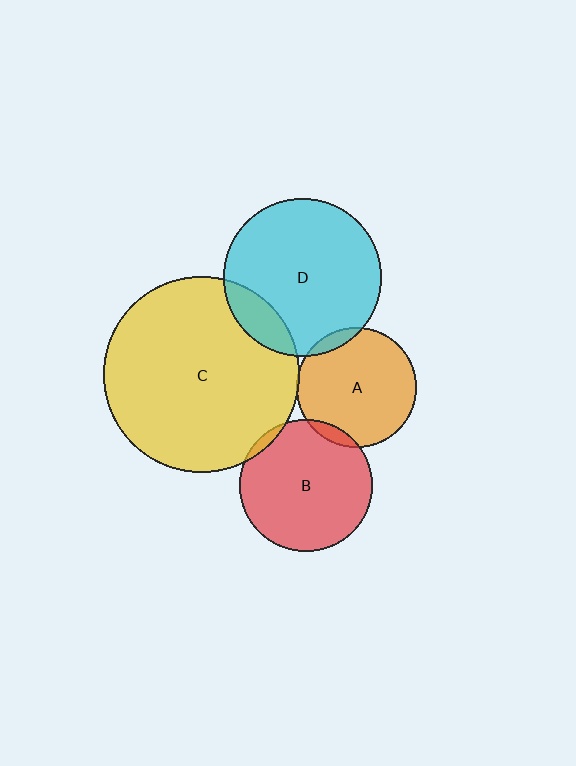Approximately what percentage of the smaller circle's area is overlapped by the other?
Approximately 5%.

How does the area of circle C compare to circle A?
Approximately 2.7 times.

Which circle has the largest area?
Circle C (yellow).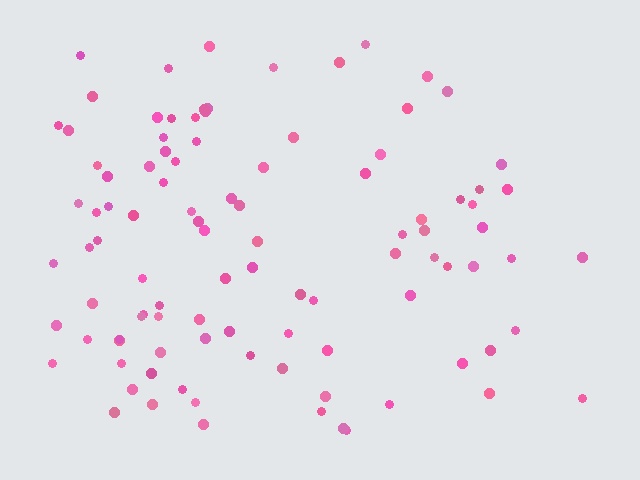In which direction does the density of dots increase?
From right to left, with the left side densest.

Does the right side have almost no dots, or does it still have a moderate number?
Still a moderate number, just noticeably fewer than the left.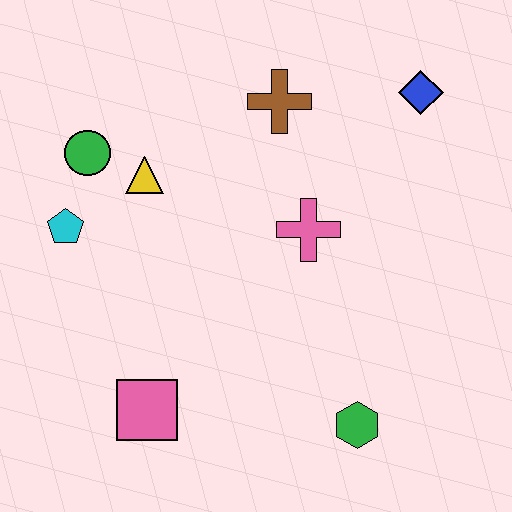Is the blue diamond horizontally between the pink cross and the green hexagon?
No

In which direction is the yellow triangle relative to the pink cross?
The yellow triangle is to the left of the pink cross.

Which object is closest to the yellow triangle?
The green circle is closest to the yellow triangle.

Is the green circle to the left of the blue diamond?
Yes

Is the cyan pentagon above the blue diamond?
No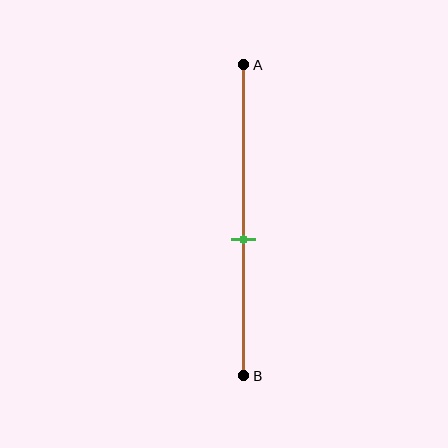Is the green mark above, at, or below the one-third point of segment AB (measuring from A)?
The green mark is below the one-third point of segment AB.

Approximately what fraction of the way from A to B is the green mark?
The green mark is approximately 55% of the way from A to B.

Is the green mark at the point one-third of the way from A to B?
No, the mark is at about 55% from A, not at the 33% one-third point.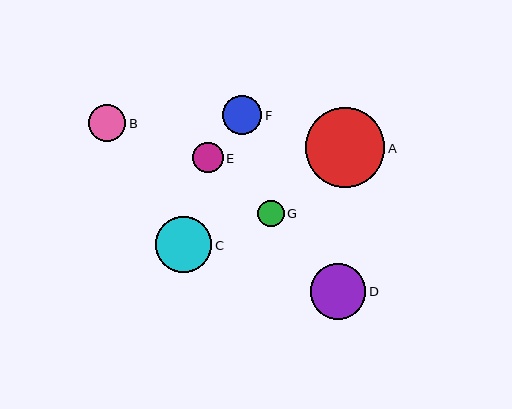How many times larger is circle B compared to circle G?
Circle B is approximately 1.4 times the size of circle G.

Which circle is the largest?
Circle A is the largest with a size of approximately 80 pixels.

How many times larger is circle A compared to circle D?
Circle A is approximately 1.4 times the size of circle D.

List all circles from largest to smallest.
From largest to smallest: A, C, D, F, B, E, G.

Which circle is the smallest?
Circle G is the smallest with a size of approximately 26 pixels.